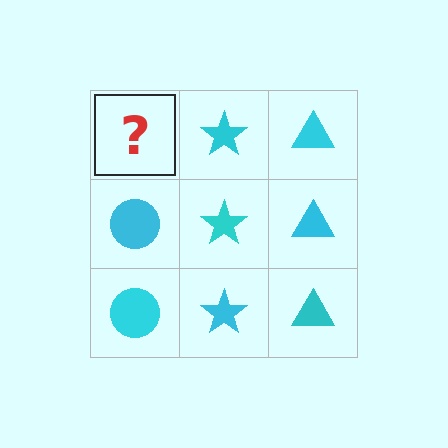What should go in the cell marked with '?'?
The missing cell should contain a cyan circle.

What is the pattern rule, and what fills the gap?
The rule is that each column has a consistent shape. The gap should be filled with a cyan circle.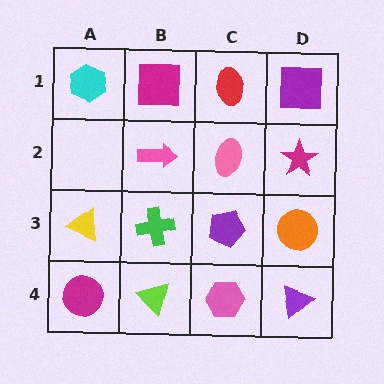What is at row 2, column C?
A pink ellipse.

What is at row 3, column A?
A yellow triangle.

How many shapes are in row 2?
3 shapes.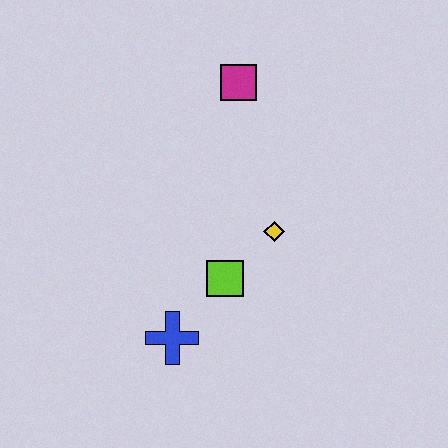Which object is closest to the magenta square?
The yellow diamond is closest to the magenta square.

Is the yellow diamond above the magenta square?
No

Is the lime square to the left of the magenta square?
Yes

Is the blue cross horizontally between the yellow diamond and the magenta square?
No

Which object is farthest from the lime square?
The magenta square is farthest from the lime square.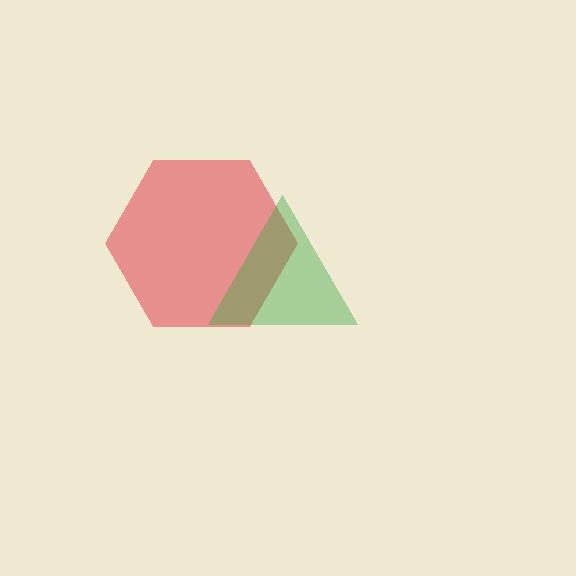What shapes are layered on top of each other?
The layered shapes are: a red hexagon, a green triangle.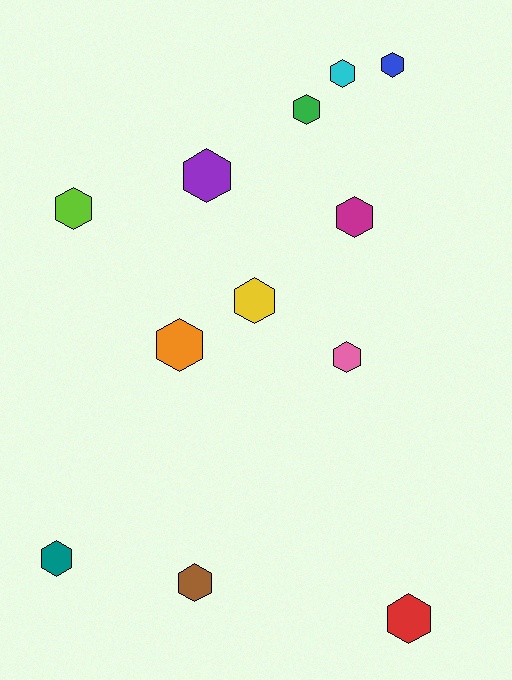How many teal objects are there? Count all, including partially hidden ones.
There is 1 teal object.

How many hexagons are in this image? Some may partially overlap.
There are 12 hexagons.